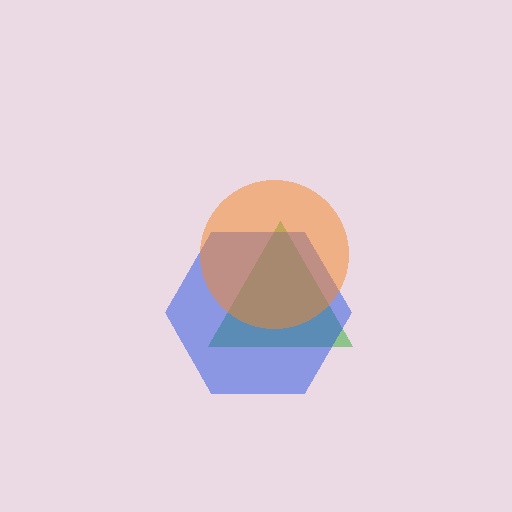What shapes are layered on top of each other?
The layered shapes are: a green triangle, a blue hexagon, an orange circle.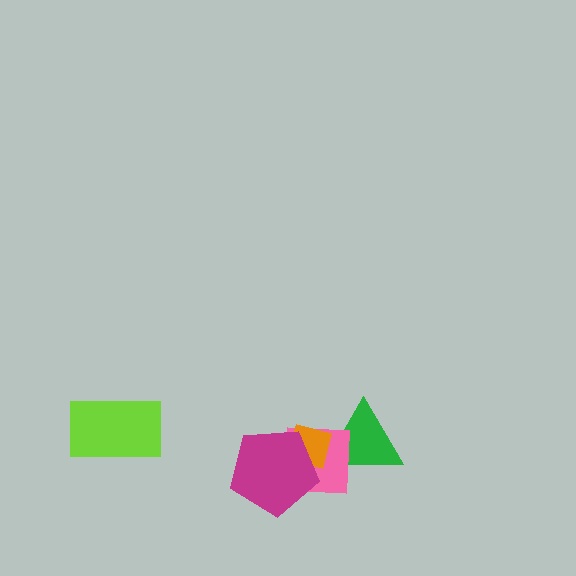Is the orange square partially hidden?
Yes, it is partially covered by another shape.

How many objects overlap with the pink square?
3 objects overlap with the pink square.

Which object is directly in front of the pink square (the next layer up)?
The orange square is directly in front of the pink square.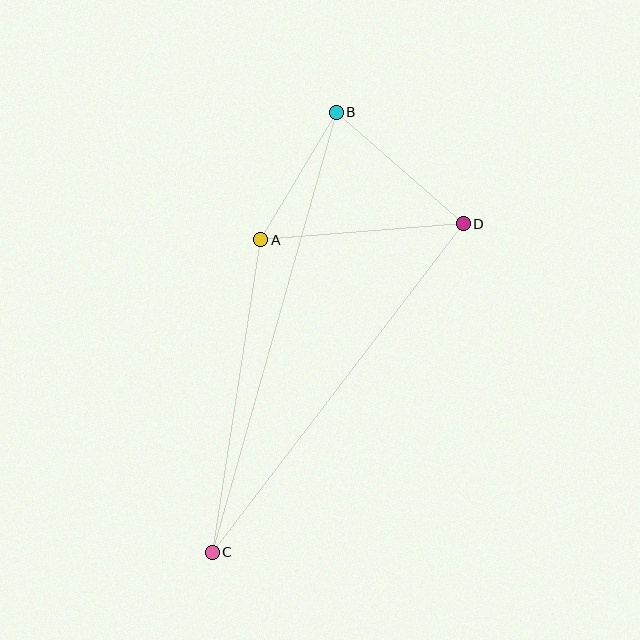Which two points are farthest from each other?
Points B and C are farthest from each other.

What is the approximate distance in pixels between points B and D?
The distance between B and D is approximately 169 pixels.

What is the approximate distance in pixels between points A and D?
The distance between A and D is approximately 203 pixels.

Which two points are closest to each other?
Points A and B are closest to each other.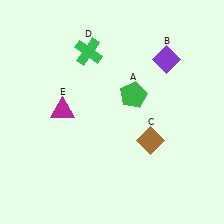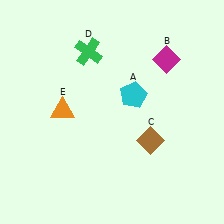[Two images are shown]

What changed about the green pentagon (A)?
In Image 1, A is green. In Image 2, it changed to cyan.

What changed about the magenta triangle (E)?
In Image 1, E is magenta. In Image 2, it changed to orange.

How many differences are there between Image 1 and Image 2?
There are 3 differences between the two images.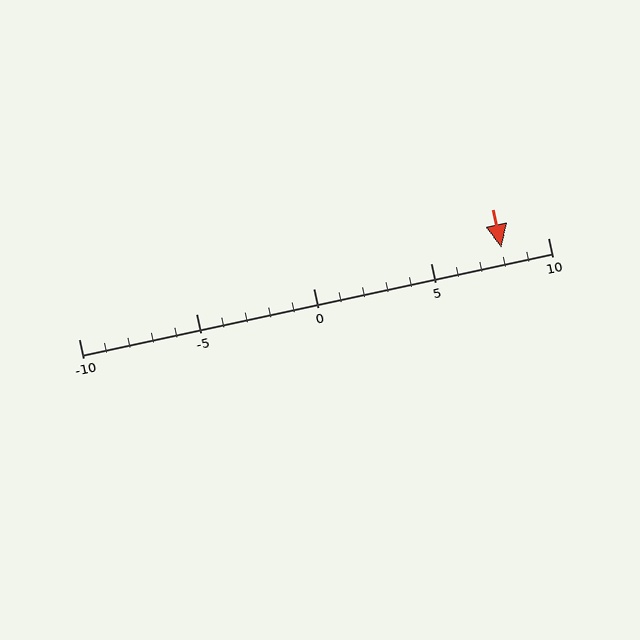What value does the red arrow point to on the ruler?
The red arrow points to approximately 8.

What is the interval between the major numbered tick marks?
The major tick marks are spaced 5 units apart.